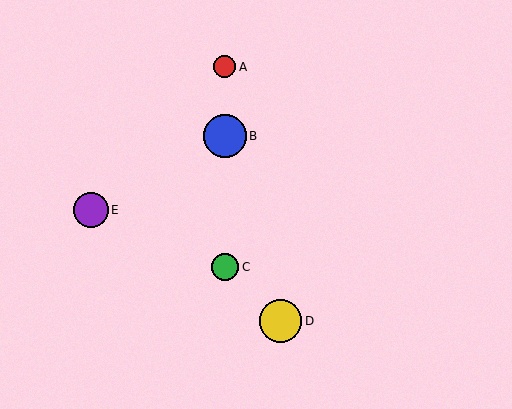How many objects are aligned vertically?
3 objects (A, B, C) are aligned vertically.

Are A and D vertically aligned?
No, A is at x≈225 and D is at x≈281.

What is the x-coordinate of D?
Object D is at x≈281.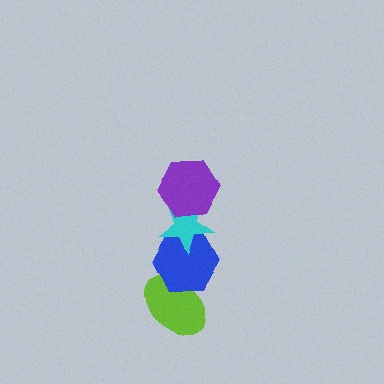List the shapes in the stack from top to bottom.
From top to bottom: the purple hexagon, the cyan star, the blue hexagon, the lime ellipse.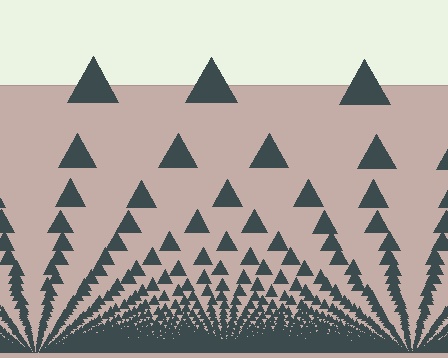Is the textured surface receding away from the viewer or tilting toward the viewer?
The surface appears to tilt toward the viewer. Texture elements get larger and sparser toward the top.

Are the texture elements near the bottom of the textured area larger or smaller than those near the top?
Smaller. The gradient is inverted — elements near the bottom are smaller and denser.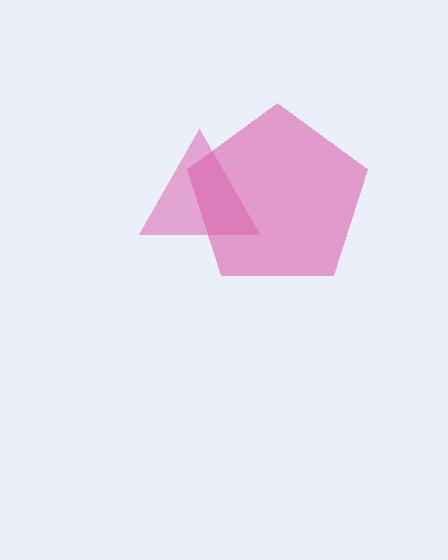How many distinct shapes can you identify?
There are 2 distinct shapes: a magenta pentagon, a pink triangle.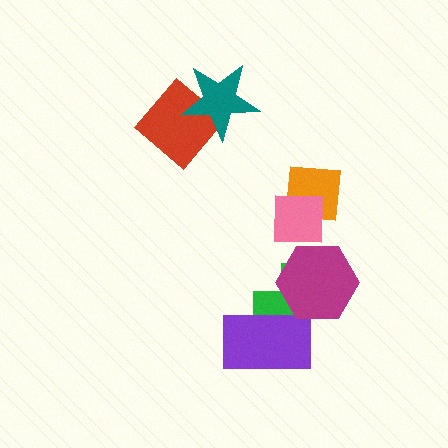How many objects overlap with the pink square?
2 objects overlap with the pink square.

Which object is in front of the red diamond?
The teal star is in front of the red diamond.